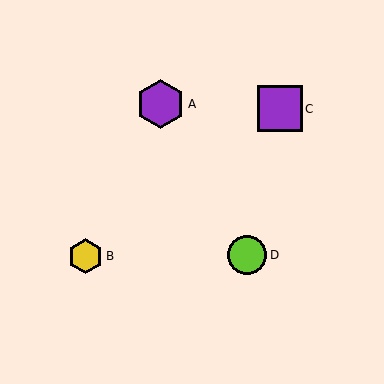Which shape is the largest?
The purple hexagon (labeled A) is the largest.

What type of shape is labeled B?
Shape B is a yellow hexagon.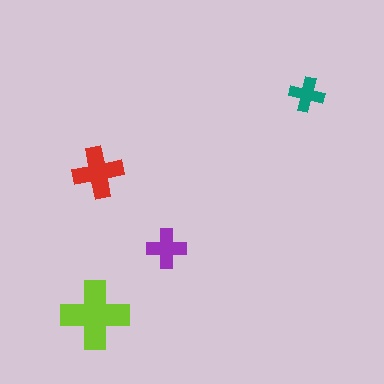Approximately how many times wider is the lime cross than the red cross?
About 1.5 times wider.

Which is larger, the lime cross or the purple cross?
The lime one.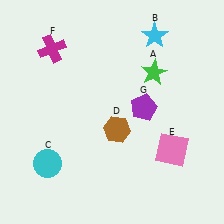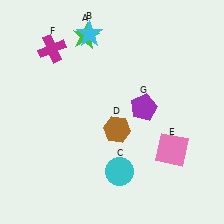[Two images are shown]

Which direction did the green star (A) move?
The green star (A) moved left.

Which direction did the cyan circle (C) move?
The cyan circle (C) moved right.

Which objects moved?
The objects that moved are: the green star (A), the cyan star (B), the cyan circle (C).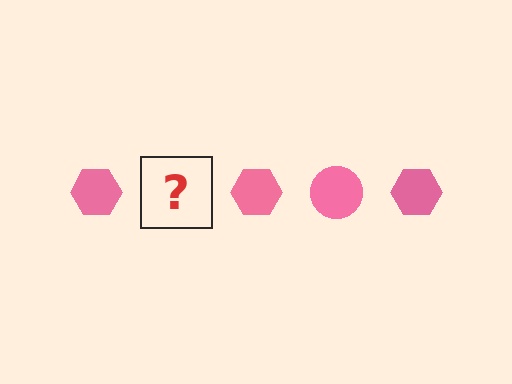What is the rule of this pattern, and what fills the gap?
The rule is that the pattern cycles through hexagon, circle shapes in pink. The gap should be filled with a pink circle.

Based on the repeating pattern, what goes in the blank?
The blank should be a pink circle.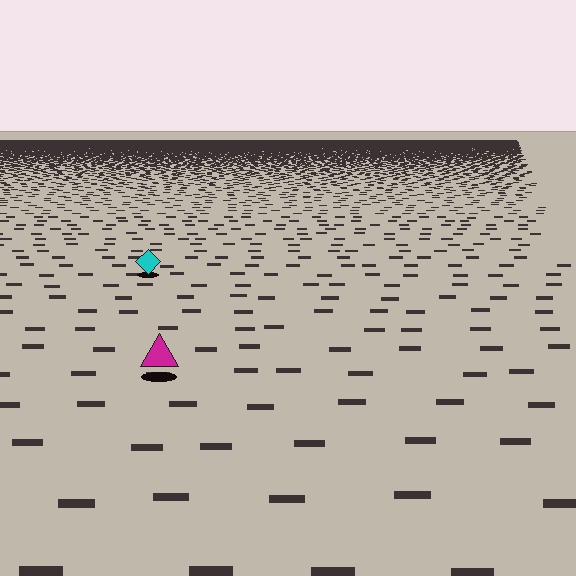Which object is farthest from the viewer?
The cyan diamond is farthest from the viewer. It appears smaller and the ground texture around it is denser.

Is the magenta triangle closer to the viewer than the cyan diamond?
Yes. The magenta triangle is closer — you can tell from the texture gradient: the ground texture is coarser near it.